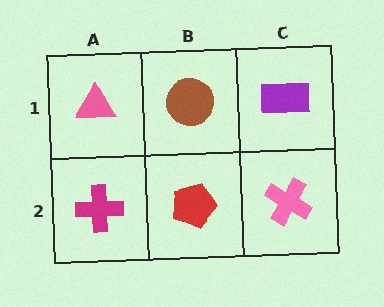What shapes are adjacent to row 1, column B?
A red pentagon (row 2, column B), a pink triangle (row 1, column A), a purple rectangle (row 1, column C).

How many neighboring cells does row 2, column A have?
2.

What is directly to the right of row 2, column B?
A pink cross.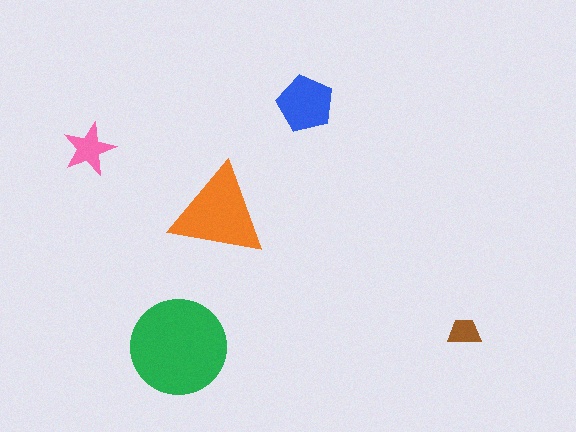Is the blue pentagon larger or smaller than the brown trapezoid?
Larger.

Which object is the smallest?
The brown trapezoid.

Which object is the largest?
The green circle.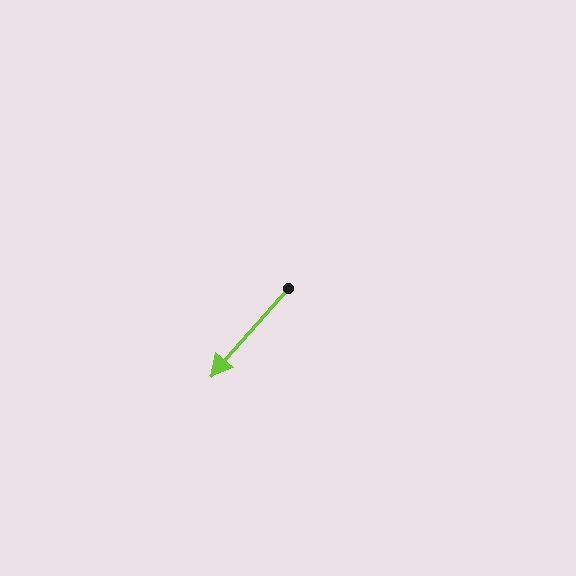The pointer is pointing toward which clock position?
Roughly 7 o'clock.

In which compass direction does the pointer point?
Southwest.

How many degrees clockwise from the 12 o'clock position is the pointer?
Approximately 221 degrees.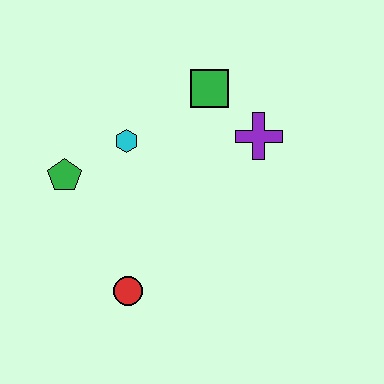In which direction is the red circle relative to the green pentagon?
The red circle is below the green pentagon.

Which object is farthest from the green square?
The red circle is farthest from the green square.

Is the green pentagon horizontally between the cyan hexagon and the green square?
No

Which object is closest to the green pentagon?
The cyan hexagon is closest to the green pentagon.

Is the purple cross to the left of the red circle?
No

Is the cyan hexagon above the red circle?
Yes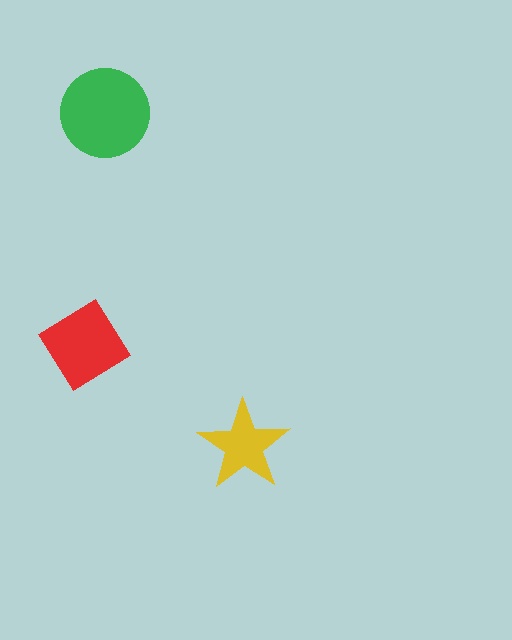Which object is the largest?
The green circle.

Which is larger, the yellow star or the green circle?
The green circle.